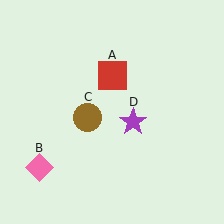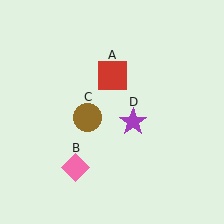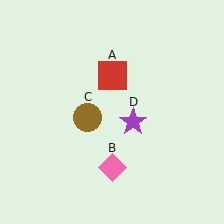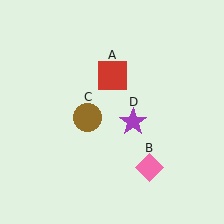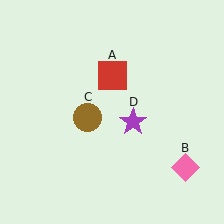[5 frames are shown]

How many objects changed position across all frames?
1 object changed position: pink diamond (object B).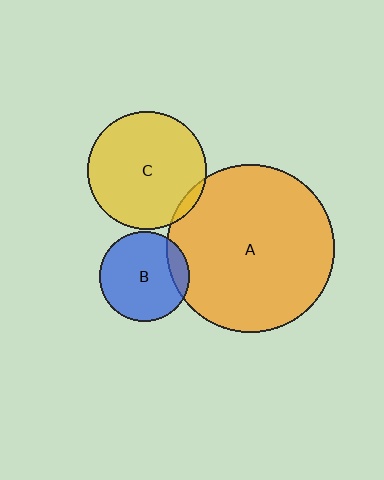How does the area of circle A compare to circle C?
Approximately 2.0 times.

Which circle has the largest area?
Circle A (orange).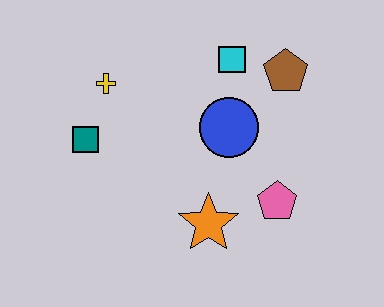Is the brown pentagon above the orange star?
Yes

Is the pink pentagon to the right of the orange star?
Yes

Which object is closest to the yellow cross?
The teal square is closest to the yellow cross.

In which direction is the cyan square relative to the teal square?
The cyan square is to the right of the teal square.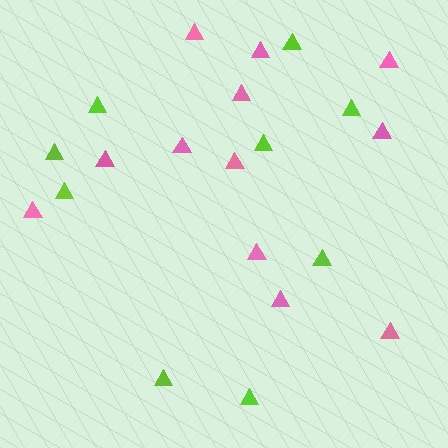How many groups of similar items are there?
There are 2 groups: one group of pink triangles (12) and one group of lime triangles (9).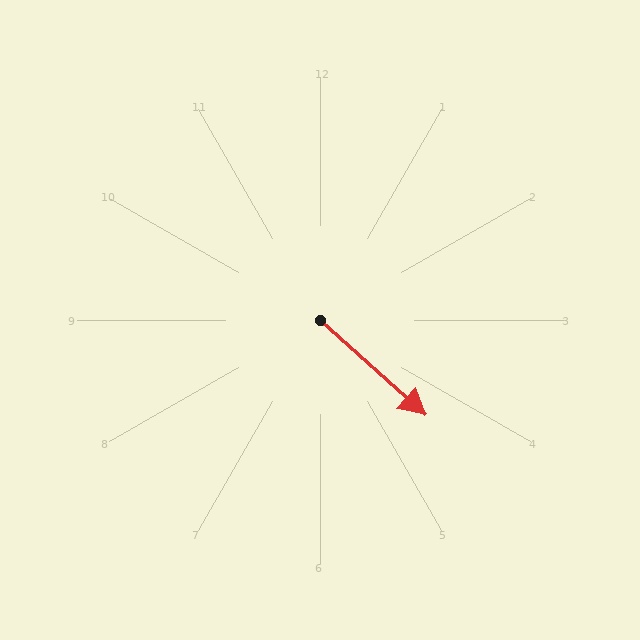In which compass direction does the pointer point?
Southeast.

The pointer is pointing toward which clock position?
Roughly 4 o'clock.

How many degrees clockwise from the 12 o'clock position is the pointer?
Approximately 132 degrees.